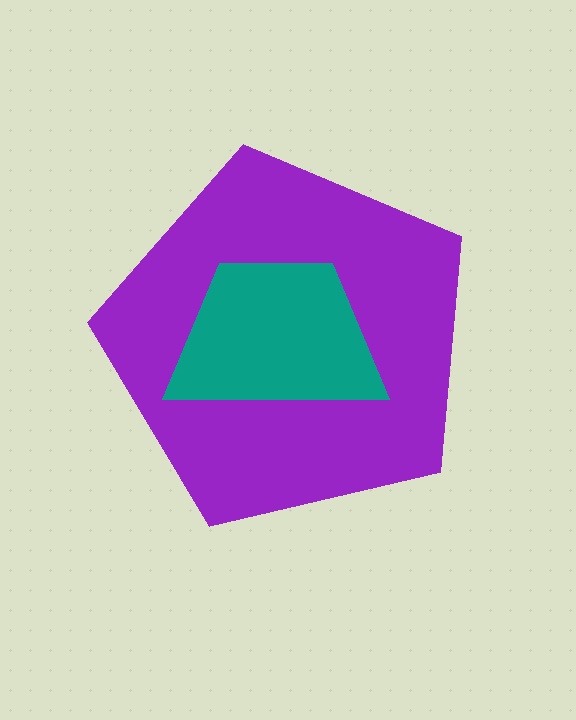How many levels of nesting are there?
2.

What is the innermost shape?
The teal trapezoid.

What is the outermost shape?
The purple pentagon.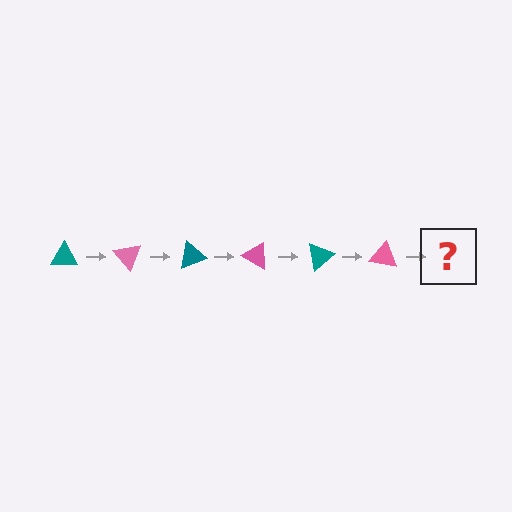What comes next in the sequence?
The next element should be a teal triangle, rotated 300 degrees from the start.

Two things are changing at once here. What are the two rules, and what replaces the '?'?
The two rules are that it rotates 50 degrees each step and the color cycles through teal and pink. The '?' should be a teal triangle, rotated 300 degrees from the start.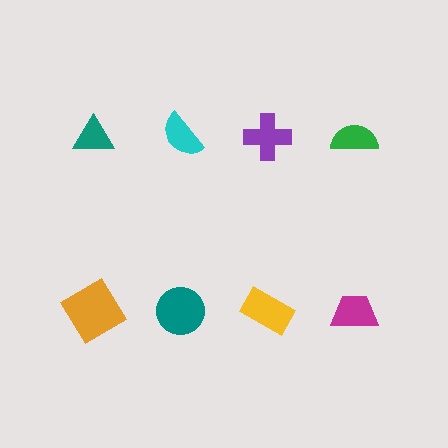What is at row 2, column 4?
A magenta trapezoid.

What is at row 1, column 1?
A teal triangle.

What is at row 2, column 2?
A teal circle.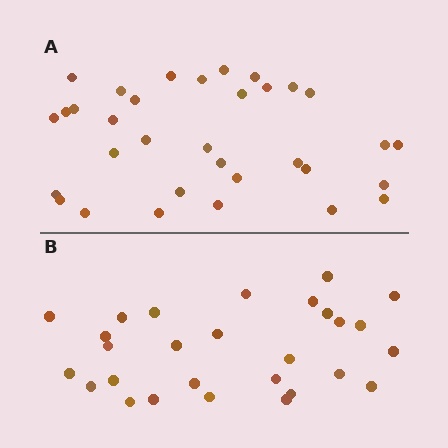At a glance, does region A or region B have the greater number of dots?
Region A (the top region) has more dots.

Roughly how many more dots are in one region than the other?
Region A has about 5 more dots than region B.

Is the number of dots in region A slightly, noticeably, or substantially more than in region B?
Region A has only slightly more — the two regions are fairly close. The ratio is roughly 1.2 to 1.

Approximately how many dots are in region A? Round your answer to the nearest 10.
About 30 dots. (The exact count is 33, which rounds to 30.)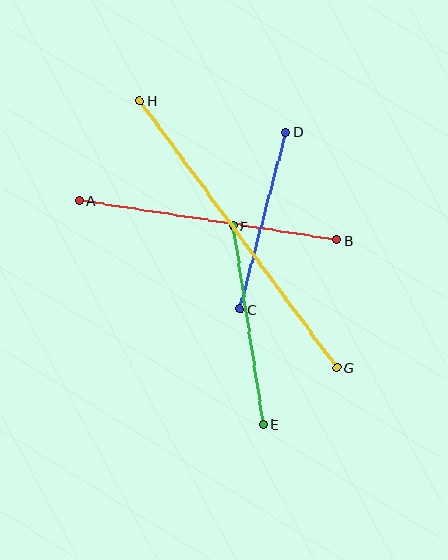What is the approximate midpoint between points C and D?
The midpoint is at approximately (263, 221) pixels.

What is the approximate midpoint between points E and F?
The midpoint is at approximately (248, 325) pixels.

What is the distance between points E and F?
The distance is approximately 201 pixels.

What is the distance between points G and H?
The distance is approximately 332 pixels.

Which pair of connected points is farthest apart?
Points G and H are farthest apart.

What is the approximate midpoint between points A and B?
The midpoint is at approximately (208, 220) pixels.